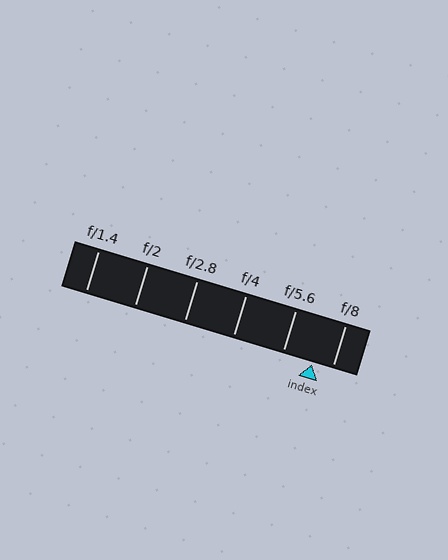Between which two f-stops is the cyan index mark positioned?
The index mark is between f/5.6 and f/8.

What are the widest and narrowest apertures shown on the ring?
The widest aperture shown is f/1.4 and the narrowest is f/8.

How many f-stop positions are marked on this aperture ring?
There are 6 f-stop positions marked.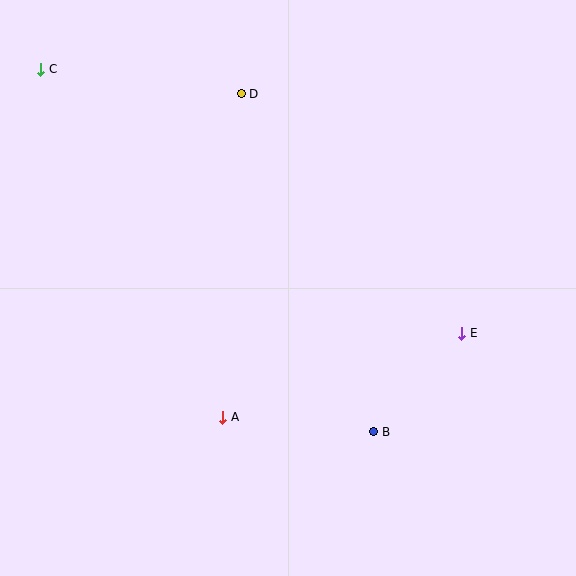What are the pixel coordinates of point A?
Point A is at (223, 417).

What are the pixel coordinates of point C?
Point C is at (41, 69).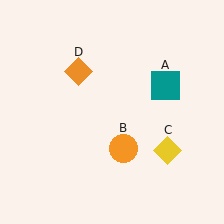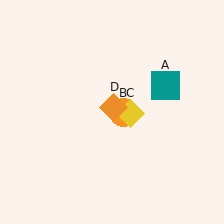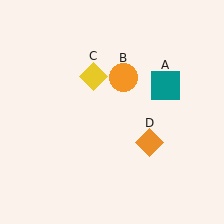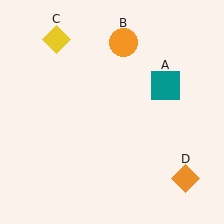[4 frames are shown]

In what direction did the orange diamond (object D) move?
The orange diamond (object D) moved down and to the right.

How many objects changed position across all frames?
3 objects changed position: orange circle (object B), yellow diamond (object C), orange diamond (object D).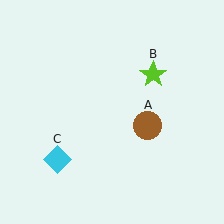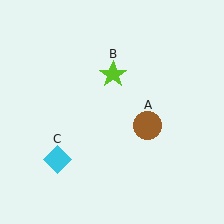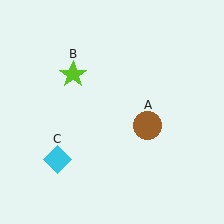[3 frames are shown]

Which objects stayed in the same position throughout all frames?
Brown circle (object A) and cyan diamond (object C) remained stationary.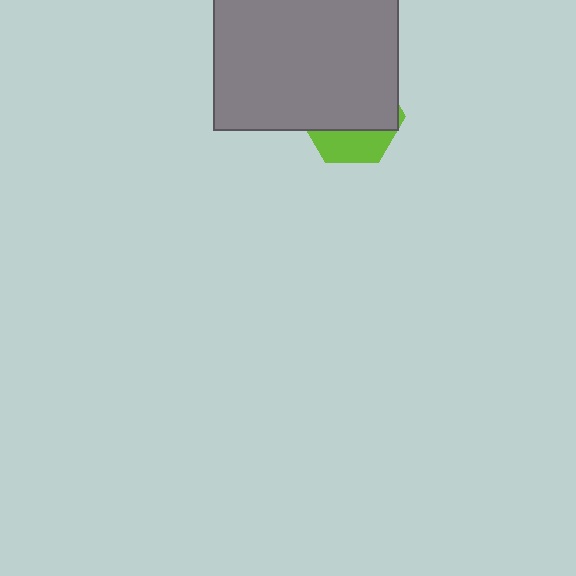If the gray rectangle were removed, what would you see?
You would see the complete lime hexagon.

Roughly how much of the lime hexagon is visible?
A small part of it is visible (roughly 31%).